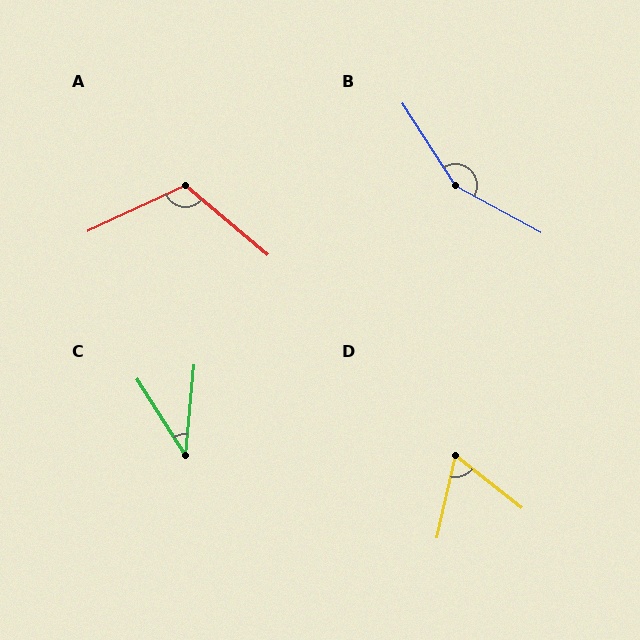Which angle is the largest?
B, at approximately 151 degrees.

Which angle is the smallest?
C, at approximately 38 degrees.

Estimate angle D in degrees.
Approximately 64 degrees.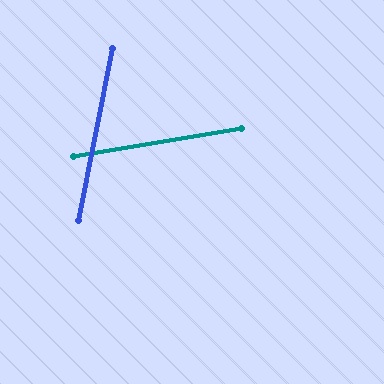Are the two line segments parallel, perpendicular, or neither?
Neither parallel nor perpendicular — they differ by about 69°.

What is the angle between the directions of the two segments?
Approximately 69 degrees.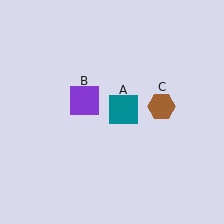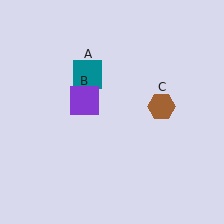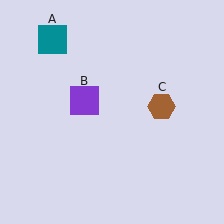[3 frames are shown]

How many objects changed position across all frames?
1 object changed position: teal square (object A).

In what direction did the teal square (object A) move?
The teal square (object A) moved up and to the left.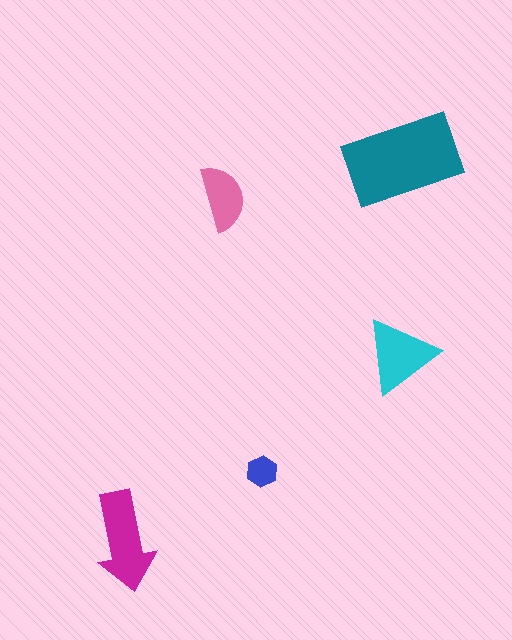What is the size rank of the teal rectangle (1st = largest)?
1st.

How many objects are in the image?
There are 5 objects in the image.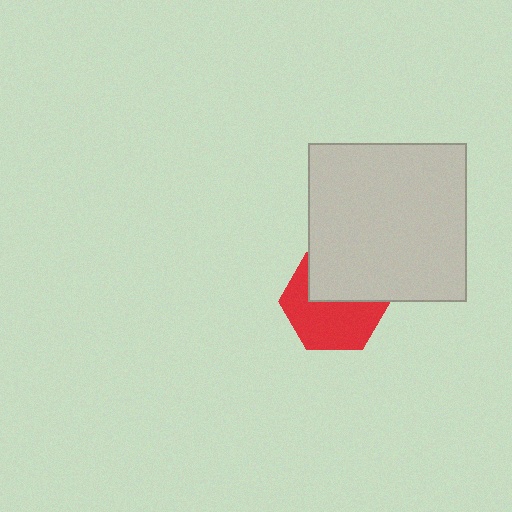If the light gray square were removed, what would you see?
You would see the complete red hexagon.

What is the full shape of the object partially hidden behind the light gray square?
The partially hidden object is a red hexagon.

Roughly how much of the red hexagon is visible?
About half of it is visible (roughly 58%).